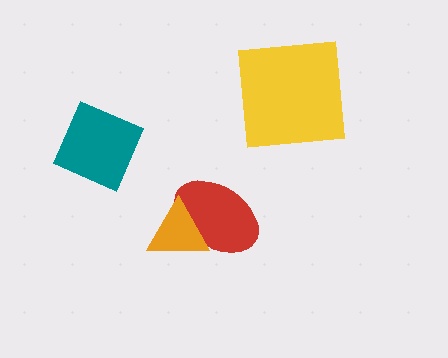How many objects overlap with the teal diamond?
0 objects overlap with the teal diamond.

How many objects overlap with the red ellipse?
1 object overlaps with the red ellipse.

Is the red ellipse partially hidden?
Yes, it is partially covered by another shape.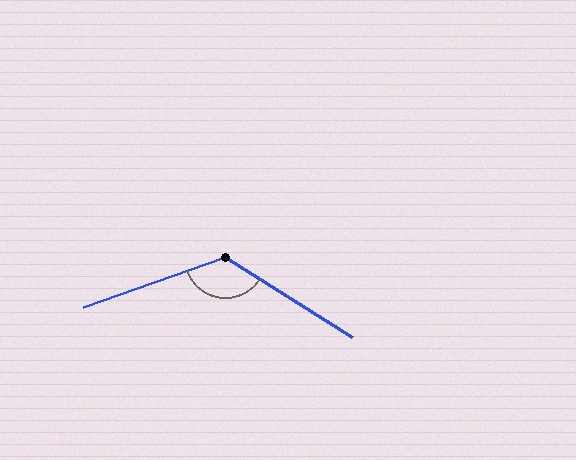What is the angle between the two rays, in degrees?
Approximately 129 degrees.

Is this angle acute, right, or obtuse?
It is obtuse.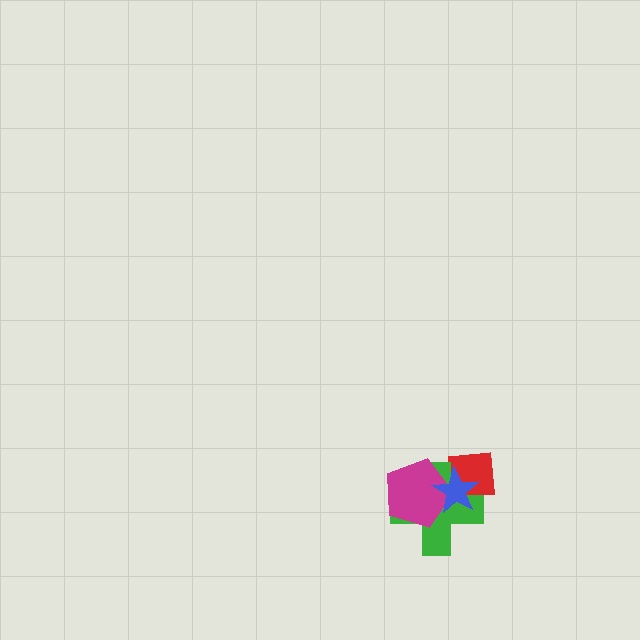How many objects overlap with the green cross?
3 objects overlap with the green cross.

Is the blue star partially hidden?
No, no other shape covers it.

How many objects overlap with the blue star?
3 objects overlap with the blue star.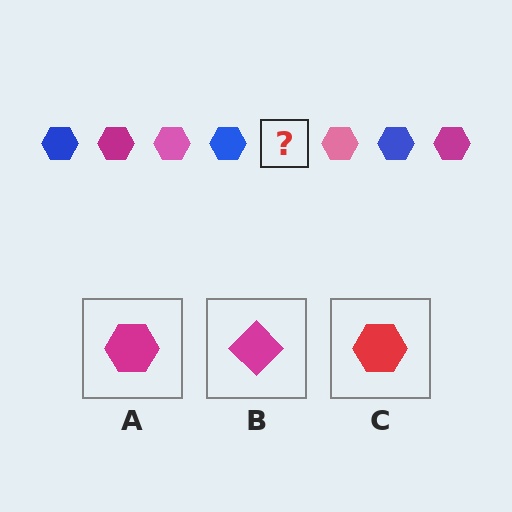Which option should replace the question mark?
Option A.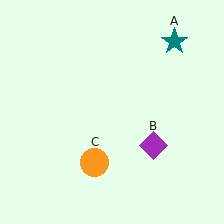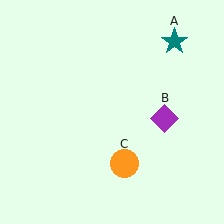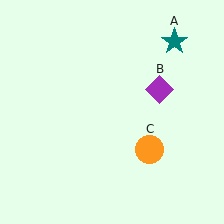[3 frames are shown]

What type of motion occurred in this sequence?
The purple diamond (object B), orange circle (object C) rotated counterclockwise around the center of the scene.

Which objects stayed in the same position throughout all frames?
Teal star (object A) remained stationary.